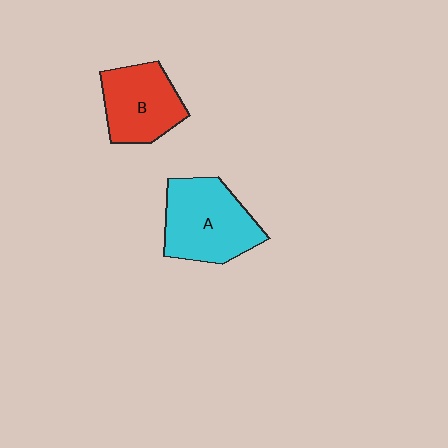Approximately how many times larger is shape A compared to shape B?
Approximately 1.2 times.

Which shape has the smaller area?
Shape B (red).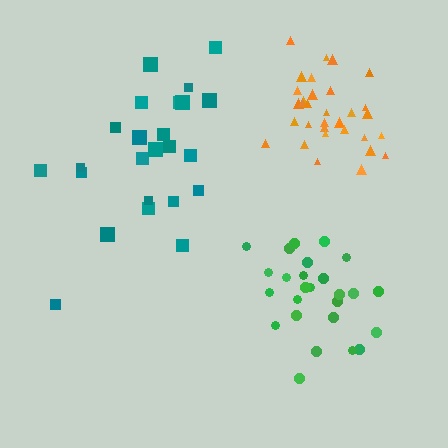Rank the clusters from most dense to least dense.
orange, green, teal.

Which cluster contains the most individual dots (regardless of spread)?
Orange (32).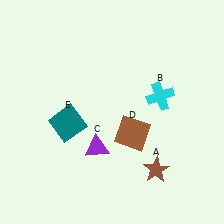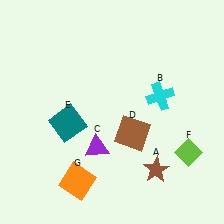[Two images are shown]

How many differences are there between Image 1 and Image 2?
There are 2 differences between the two images.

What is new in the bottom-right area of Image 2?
A lime diamond (F) was added in the bottom-right area of Image 2.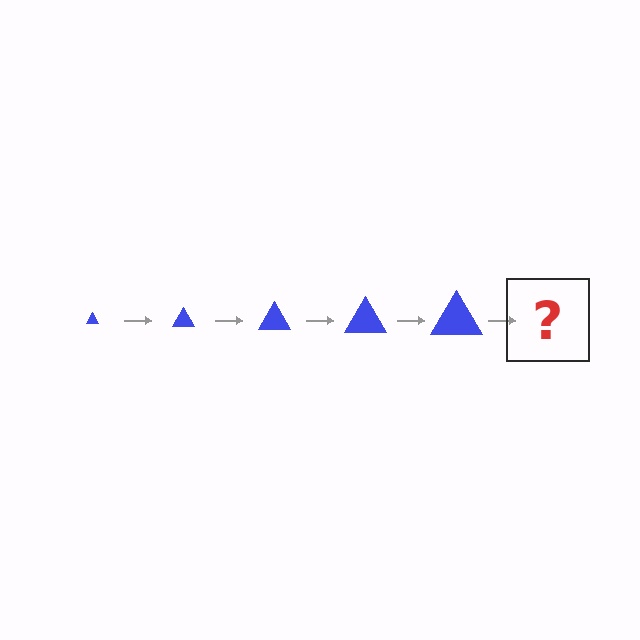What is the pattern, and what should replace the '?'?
The pattern is that the triangle gets progressively larger each step. The '?' should be a blue triangle, larger than the previous one.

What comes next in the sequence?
The next element should be a blue triangle, larger than the previous one.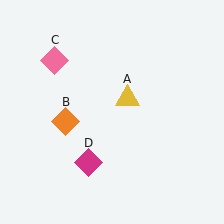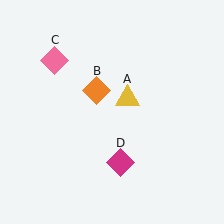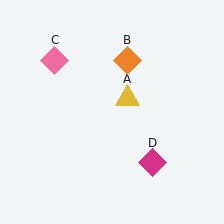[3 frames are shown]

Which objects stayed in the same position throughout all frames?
Yellow triangle (object A) and pink diamond (object C) remained stationary.